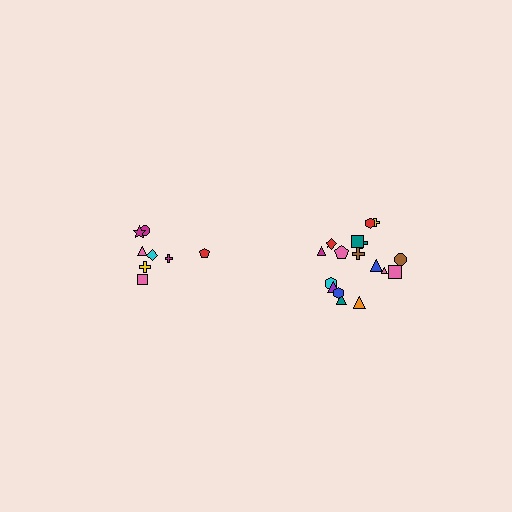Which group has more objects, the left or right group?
The right group.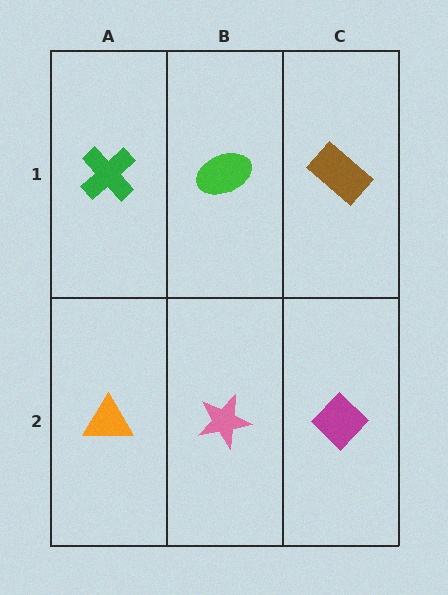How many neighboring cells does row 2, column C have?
2.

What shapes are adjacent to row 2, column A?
A green cross (row 1, column A), a pink star (row 2, column B).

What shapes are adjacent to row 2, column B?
A green ellipse (row 1, column B), an orange triangle (row 2, column A), a magenta diamond (row 2, column C).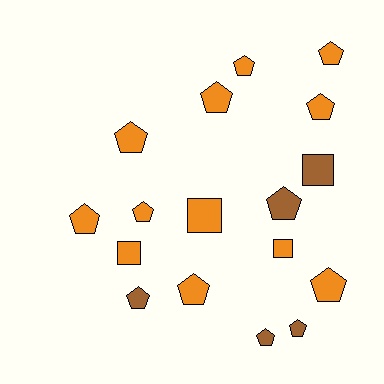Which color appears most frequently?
Orange, with 12 objects.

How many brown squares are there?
There is 1 brown square.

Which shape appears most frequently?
Pentagon, with 13 objects.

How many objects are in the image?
There are 17 objects.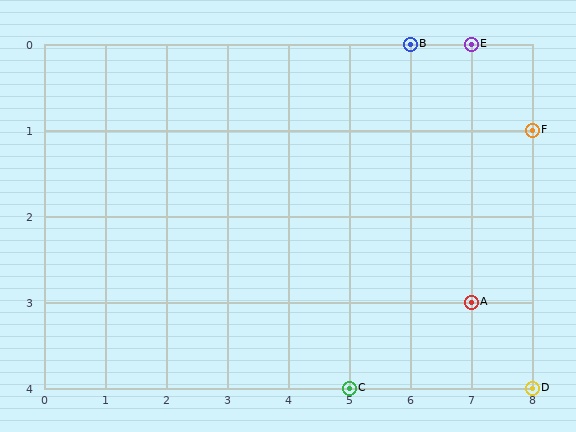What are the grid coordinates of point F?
Point F is at grid coordinates (8, 1).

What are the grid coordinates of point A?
Point A is at grid coordinates (7, 3).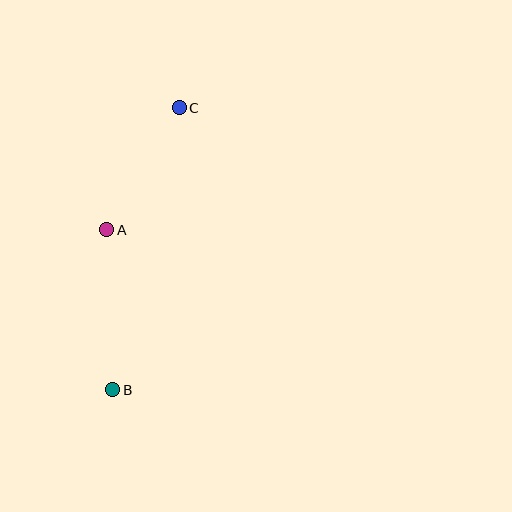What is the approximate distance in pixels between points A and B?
The distance between A and B is approximately 161 pixels.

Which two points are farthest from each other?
Points B and C are farthest from each other.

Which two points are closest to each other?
Points A and C are closest to each other.